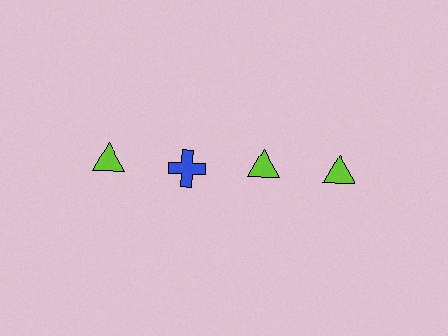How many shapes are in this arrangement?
There are 4 shapes arranged in a grid pattern.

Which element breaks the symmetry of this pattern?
The blue cross in the top row, second from left column breaks the symmetry. All other shapes are lime triangles.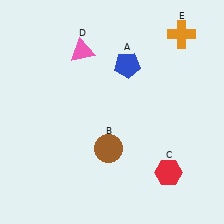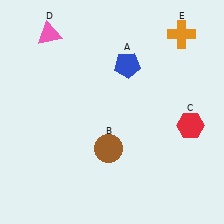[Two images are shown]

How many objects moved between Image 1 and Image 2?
2 objects moved between the two images.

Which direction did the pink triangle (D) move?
The pink triangle (D) moved left.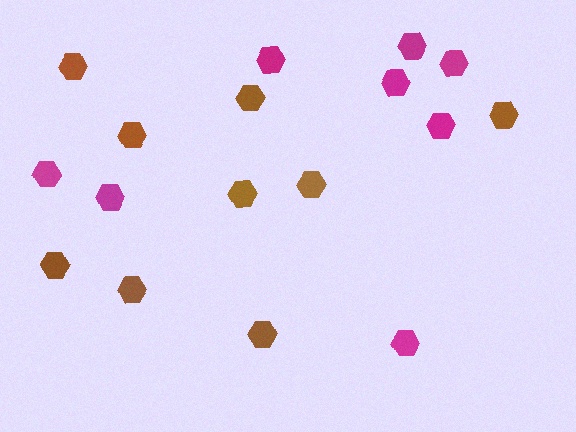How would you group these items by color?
There are 2 groups: one group of brown hexagons (9) and one group of magenta hexagons (8).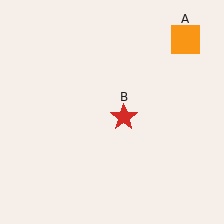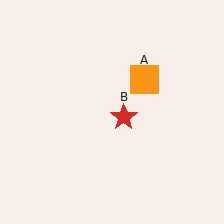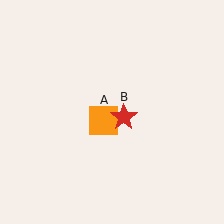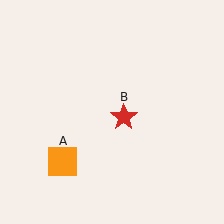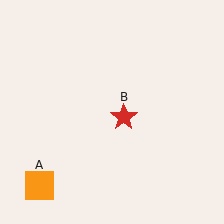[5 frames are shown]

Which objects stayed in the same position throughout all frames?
Red star (object B) remained stationary.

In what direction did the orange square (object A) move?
The orange square (object A) moved down and to the left.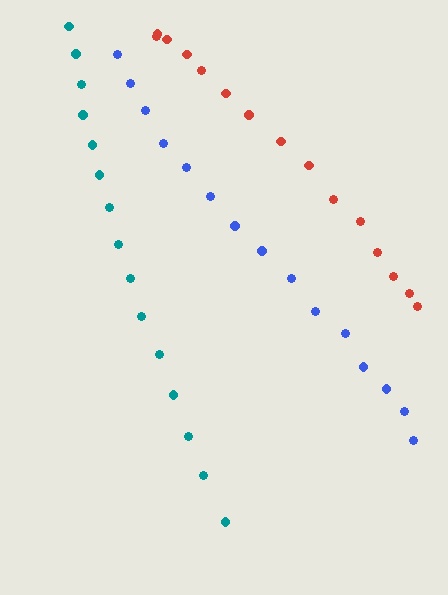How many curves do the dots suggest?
There are 3 distinct paths.